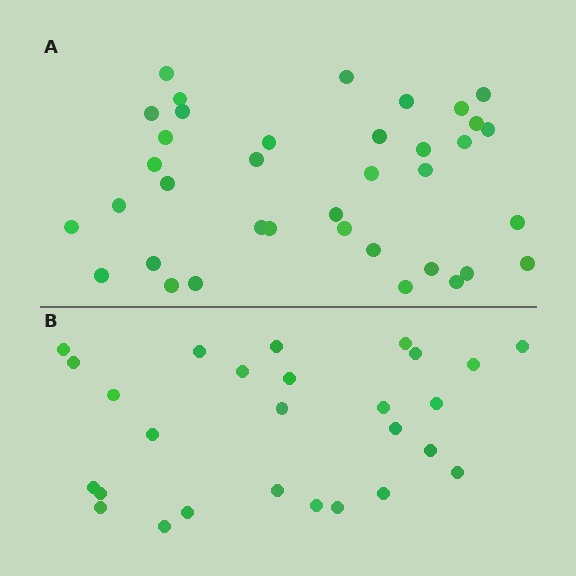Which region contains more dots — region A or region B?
Region A (the top region) has more dots.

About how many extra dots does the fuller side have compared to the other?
Region A has roughly 10 or so more dots than region B.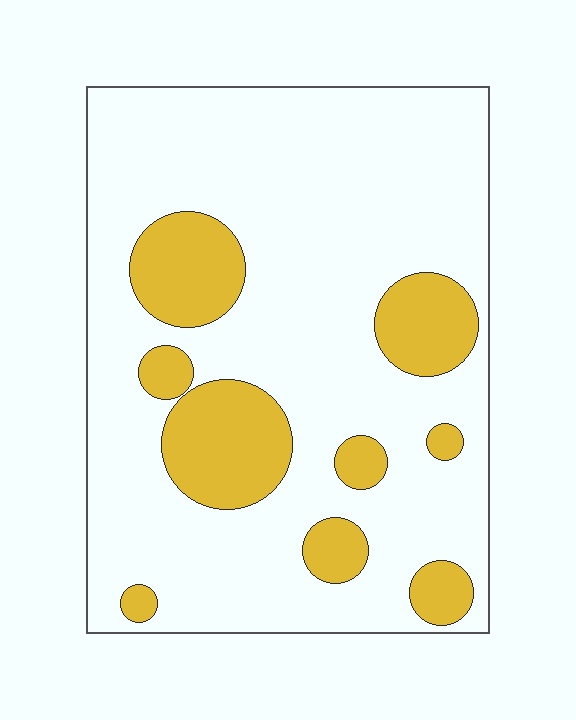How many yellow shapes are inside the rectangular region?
9.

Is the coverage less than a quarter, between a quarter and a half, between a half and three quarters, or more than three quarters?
Less than a quarter.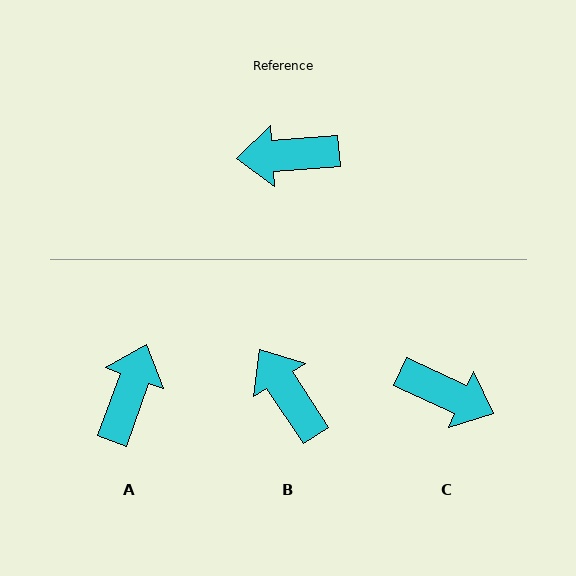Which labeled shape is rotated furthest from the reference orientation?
C, about 152 degrees away.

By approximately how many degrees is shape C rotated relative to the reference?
Approximately 152 degrees counter-clockwise.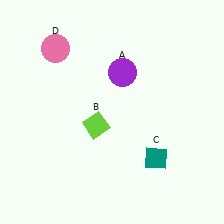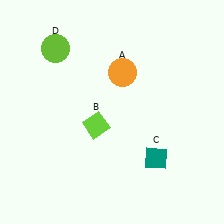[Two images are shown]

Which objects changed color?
A changed from purple to orange. D changed from pink to lime.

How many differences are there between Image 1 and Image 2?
There are 2 differences between the two images.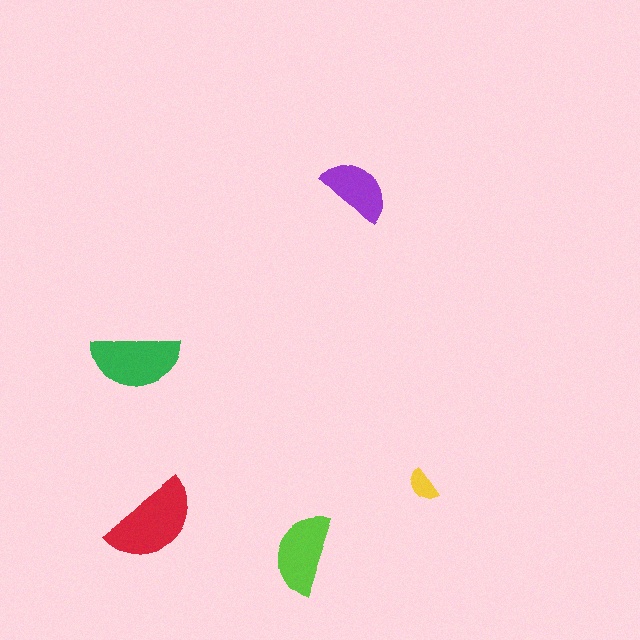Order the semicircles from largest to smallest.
the red one, the green one, the lime one, the purple one, the yellow one.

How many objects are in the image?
There are 5 objects in the image.